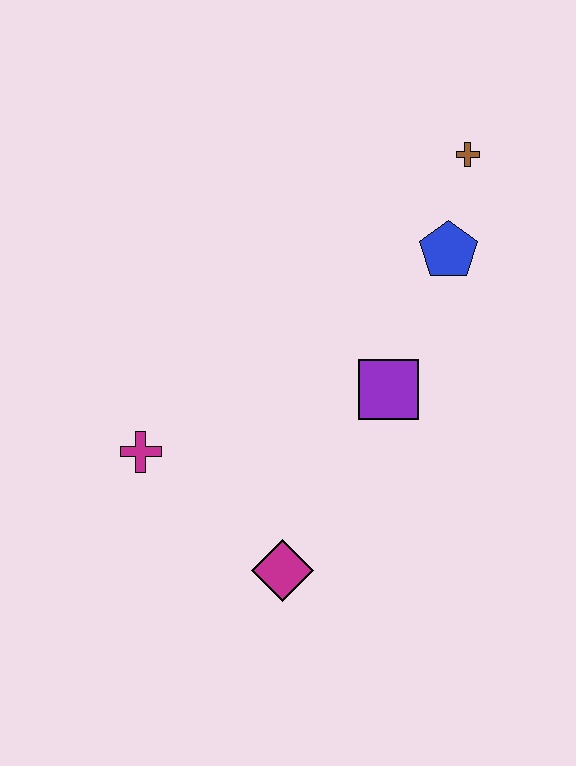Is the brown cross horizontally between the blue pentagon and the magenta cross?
No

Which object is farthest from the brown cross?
The magenta diamond is farthest from the brown cross.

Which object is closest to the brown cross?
The blue pentagon is closest to the brown cross.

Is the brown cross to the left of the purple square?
No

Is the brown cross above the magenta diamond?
Yes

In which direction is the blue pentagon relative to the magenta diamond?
The blue pentagon is above the magenta diamond.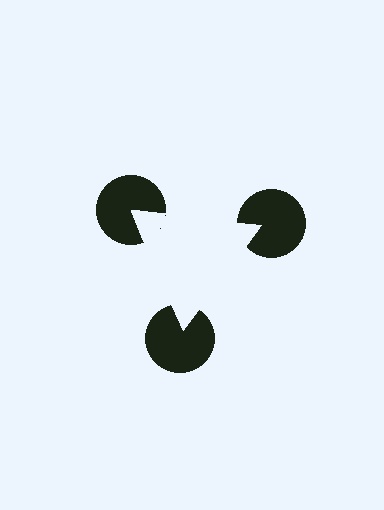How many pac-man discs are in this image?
There are 3 — one at each vertex of the illusory triangle.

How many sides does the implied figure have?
3 sides.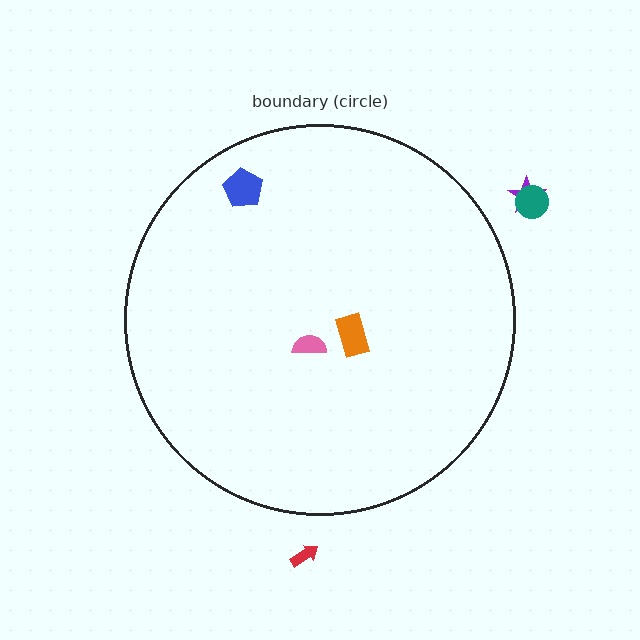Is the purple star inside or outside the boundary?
Outside.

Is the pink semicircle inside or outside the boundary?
Inside.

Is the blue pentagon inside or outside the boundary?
Inside.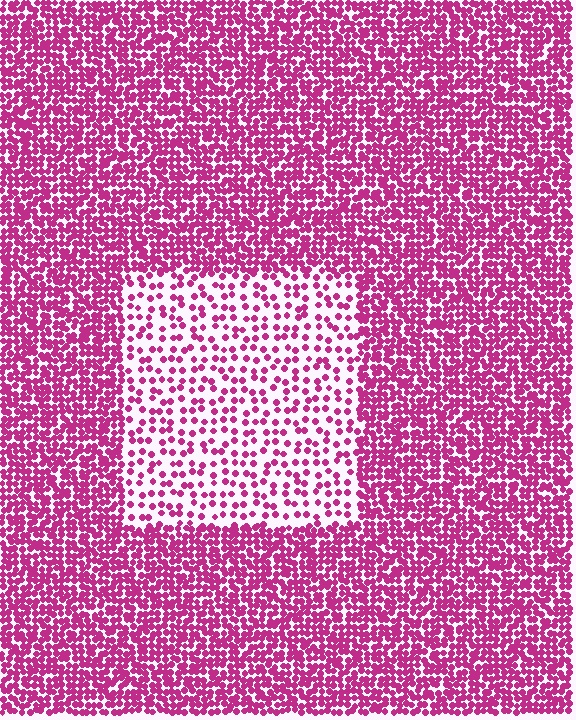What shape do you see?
I see a rectangle.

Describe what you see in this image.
The image contains small magenta elements arranged at two different densities. A rectangle-shaped region is visible where the elements are less densely packed than the surrounding area.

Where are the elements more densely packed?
The elements are more densely packed outside the rectangle boundary.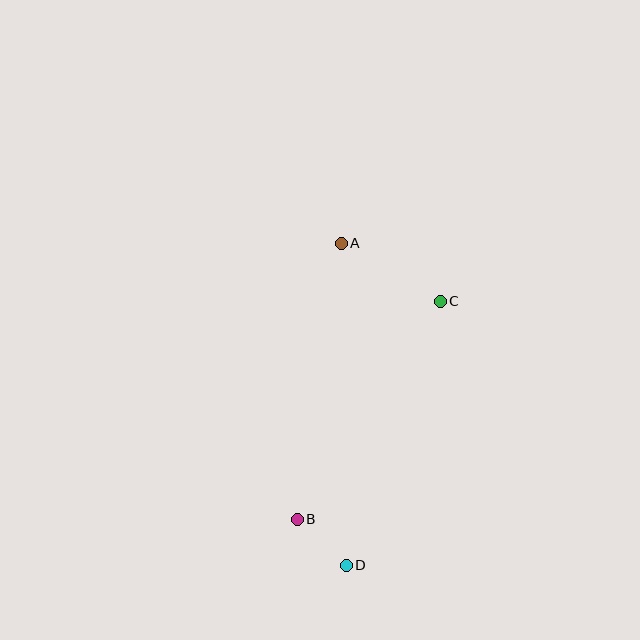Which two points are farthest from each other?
Points A and D are farthest from each other.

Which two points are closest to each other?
Points B and D are closest to each other.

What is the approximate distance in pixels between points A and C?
The distance between A and C is approximately 115 pixels.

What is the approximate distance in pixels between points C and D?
The distance between C and D is approximately 280 pixels.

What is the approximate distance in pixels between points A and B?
The distance between A and B is approximately 279 pixels.